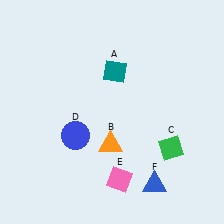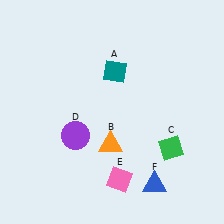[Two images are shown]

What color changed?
The circle (D) changed from blue in Image 1 to purple in Image 2.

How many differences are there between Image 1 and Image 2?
There is 1 difference between the two images.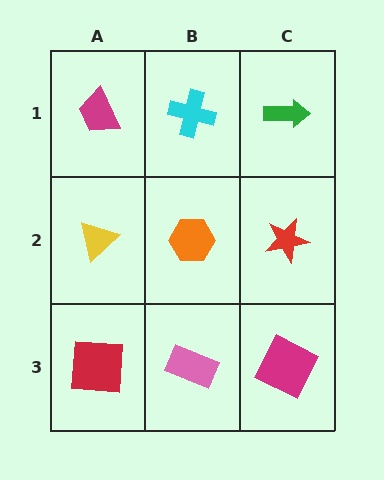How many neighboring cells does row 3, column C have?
2.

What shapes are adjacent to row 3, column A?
A yellow triangle (row 2, column A), a pink rectangle (row 3, column B).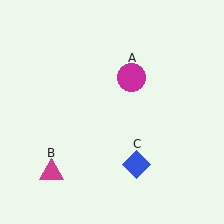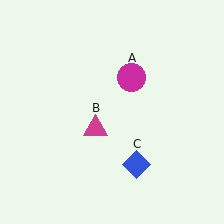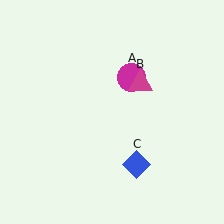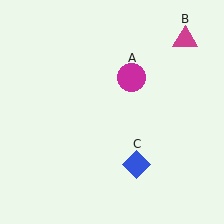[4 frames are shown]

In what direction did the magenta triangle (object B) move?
The magenta triangle (object B) moved up and to the right.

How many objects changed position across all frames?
1 object changed position: magenta triangle (object B).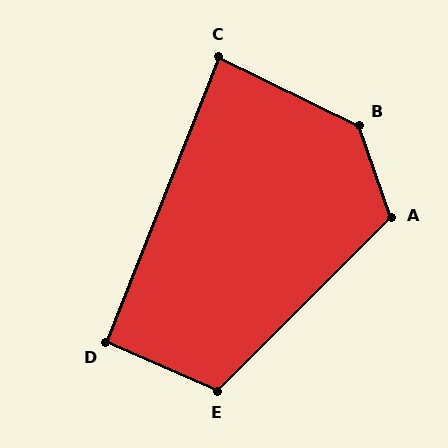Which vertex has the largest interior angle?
B, at approximately 135 degrees.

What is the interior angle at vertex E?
Approximately 111 degrees (obtuse).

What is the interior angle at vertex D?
Approximately 92 degrees (approximately right).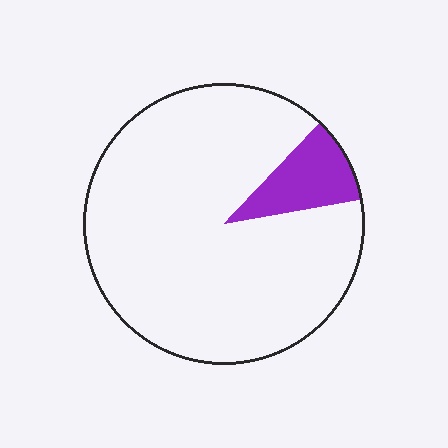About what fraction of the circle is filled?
About one tenth (1/10).